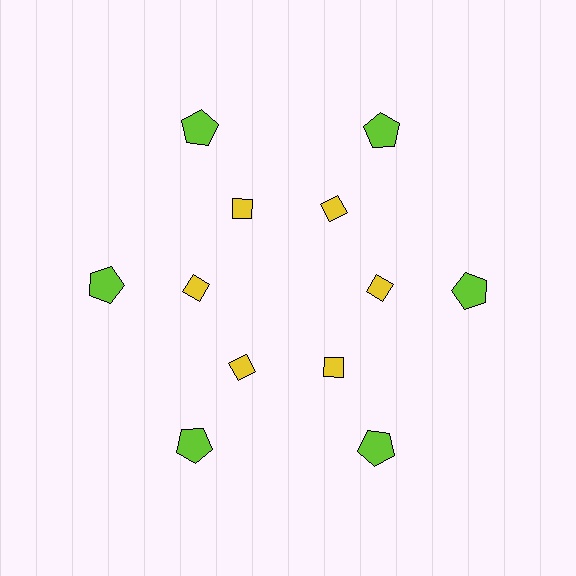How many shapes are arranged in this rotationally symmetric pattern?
There are 12 shapes, arranged in 6 groups of 2.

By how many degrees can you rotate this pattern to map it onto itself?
The pattern maps onto itself every 60 degrees of rotation.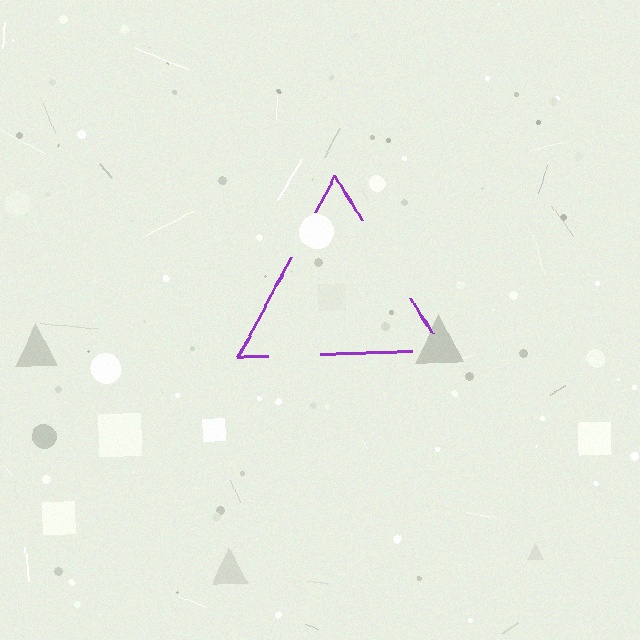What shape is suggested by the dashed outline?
The dashed outline suggests a triangle.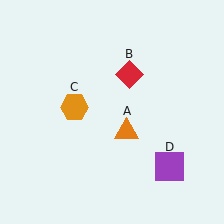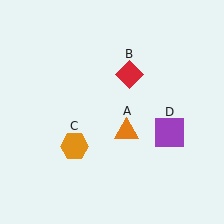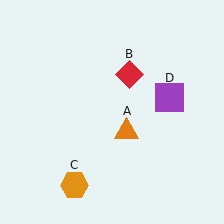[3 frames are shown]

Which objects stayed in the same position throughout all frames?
Orange triangle (object A) and red diamond (object B) remained stationary.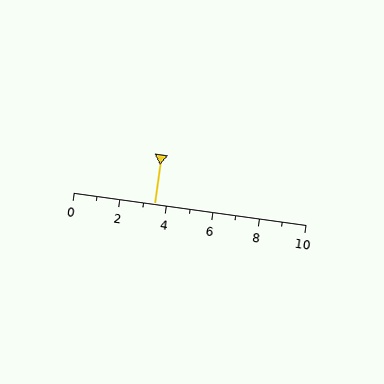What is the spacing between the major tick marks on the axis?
The major ticks are spaced 2 apart.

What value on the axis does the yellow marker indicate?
The marker indicates approximately 3.5.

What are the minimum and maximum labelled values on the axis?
The axis runs from 0 to 10.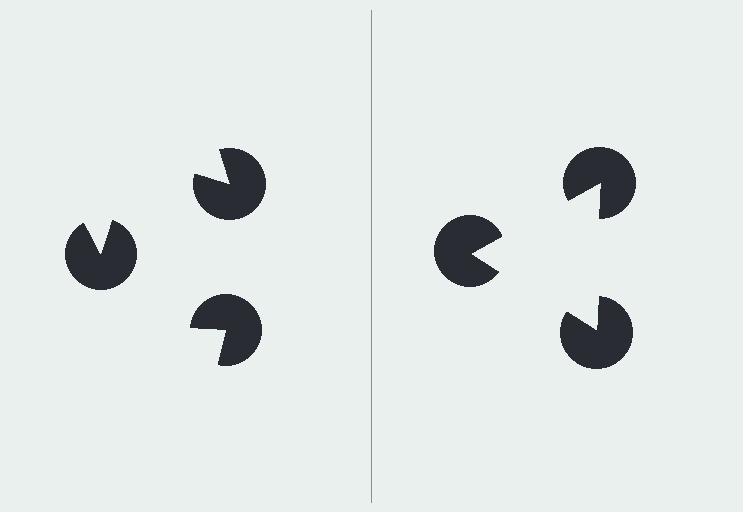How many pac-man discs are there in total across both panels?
6 — 3 on each side.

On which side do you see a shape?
An illusory triangle appears on the right side. On the left side the wedge cuts are rotated, so no coherent shape forms.